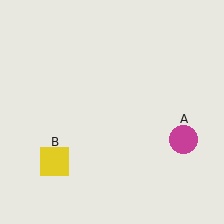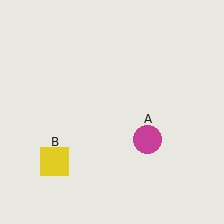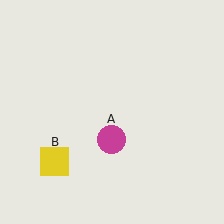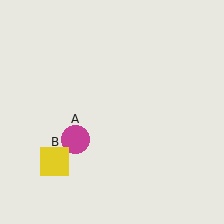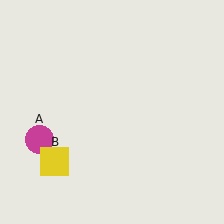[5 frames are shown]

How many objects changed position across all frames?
1 object changed position: magenta circle (object A).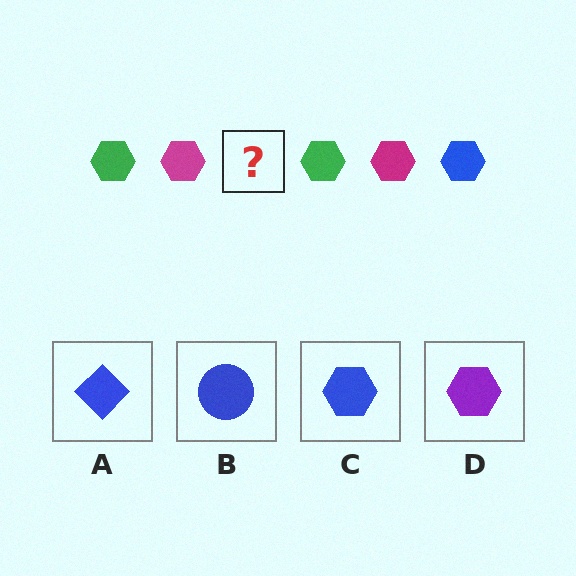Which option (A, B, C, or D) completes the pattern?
C.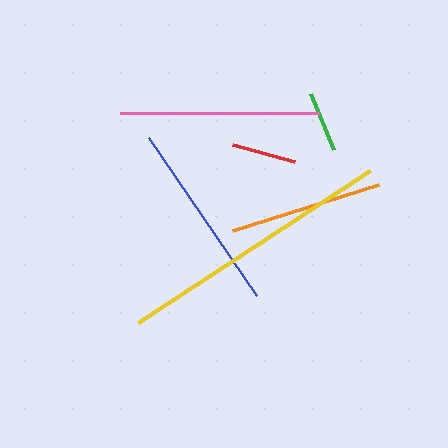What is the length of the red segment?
The red segment is approximately 63 pixels long.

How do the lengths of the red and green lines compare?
The red and green lines are approximately the same length.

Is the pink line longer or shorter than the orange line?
The pink line is longer than the orange line.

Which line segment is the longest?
The yellow line is the longest at approximately 277 pixels.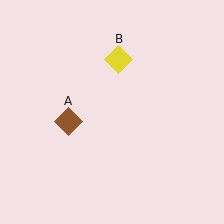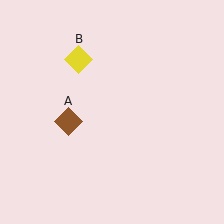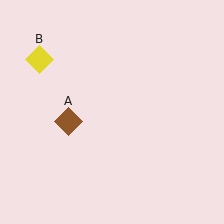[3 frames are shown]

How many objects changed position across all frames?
1 object changed position: yellow diamond (object B).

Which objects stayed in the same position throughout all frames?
Brown diamond (object A) remained stationary.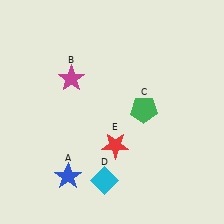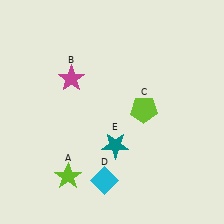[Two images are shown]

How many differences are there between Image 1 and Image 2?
There are 3 differences between the two images.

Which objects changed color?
A changed from blue to lime. C changed from green to lime. E changed from red to teal.